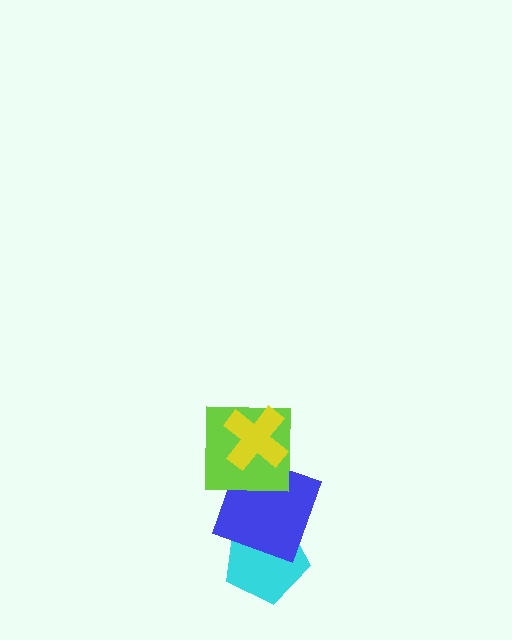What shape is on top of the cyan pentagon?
The blue square is on top of the cyan pentagon.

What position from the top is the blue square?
The blue square is 3rd from the top.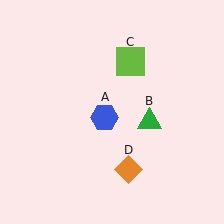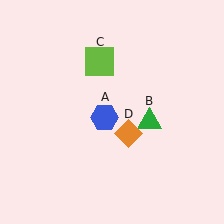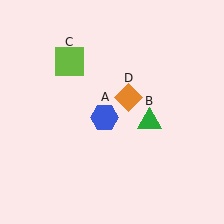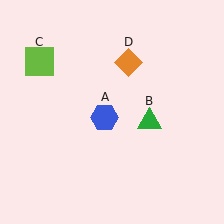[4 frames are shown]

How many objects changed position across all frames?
2 objects changed position: lime square (object C), orange diamond (object D).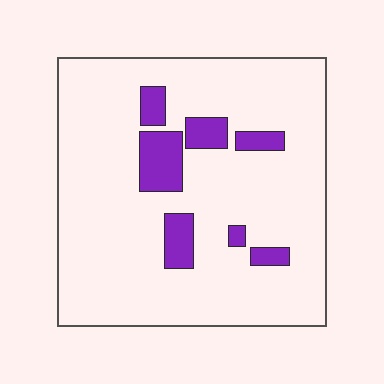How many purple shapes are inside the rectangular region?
7.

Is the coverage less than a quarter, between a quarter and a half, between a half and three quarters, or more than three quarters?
Less than a quarter.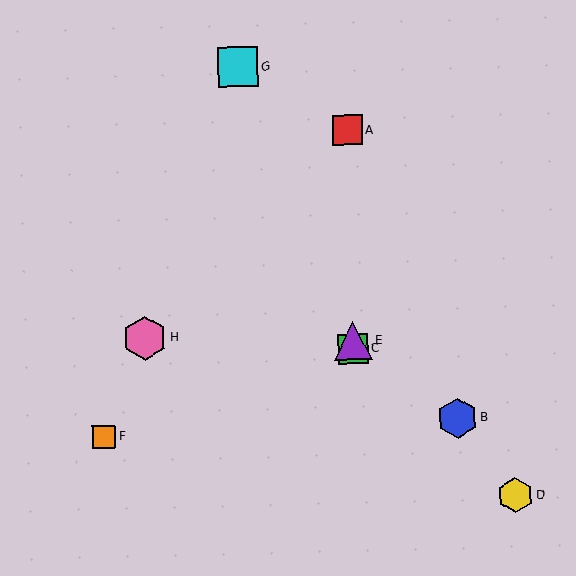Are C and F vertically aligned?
No, C is at x≈353 and F is at x≈104.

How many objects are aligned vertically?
3 objects (A, C, E) are aligned vertically.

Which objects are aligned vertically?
Objects A, C, E are aligned vertically.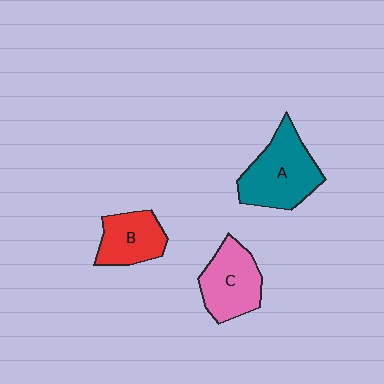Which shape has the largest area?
Shape A (teal).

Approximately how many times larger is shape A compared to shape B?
Approximately 1.5 times.